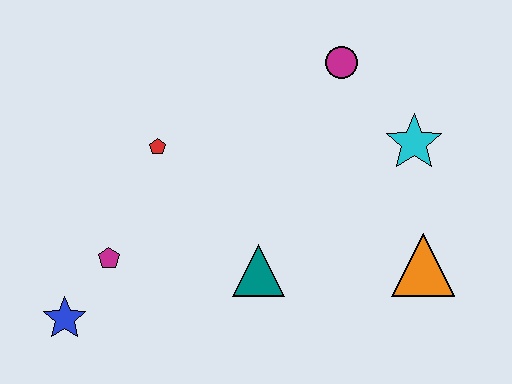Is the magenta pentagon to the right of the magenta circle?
No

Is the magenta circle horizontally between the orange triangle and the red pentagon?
Yes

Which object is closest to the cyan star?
The magenta circle is closest to the cyan star.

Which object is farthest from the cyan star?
The blue star is farthest from the cyan star.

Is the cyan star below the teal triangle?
No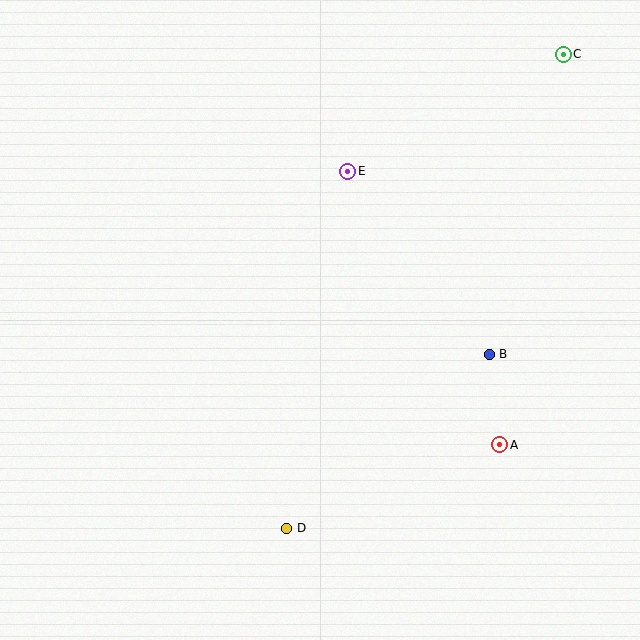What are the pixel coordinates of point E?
Point E is at (347, 171).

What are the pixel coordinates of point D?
Point D is at (287, 528).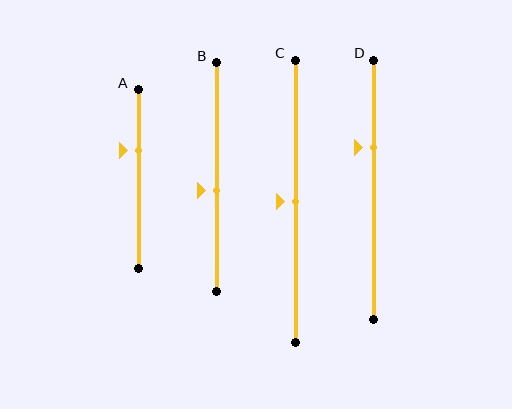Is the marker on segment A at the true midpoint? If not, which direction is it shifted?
No, the marker on segment A is shifted upward by about 16% of the segment length.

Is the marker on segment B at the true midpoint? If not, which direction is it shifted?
No, the marker on segment B is shifted downward by about 6% of the segment length.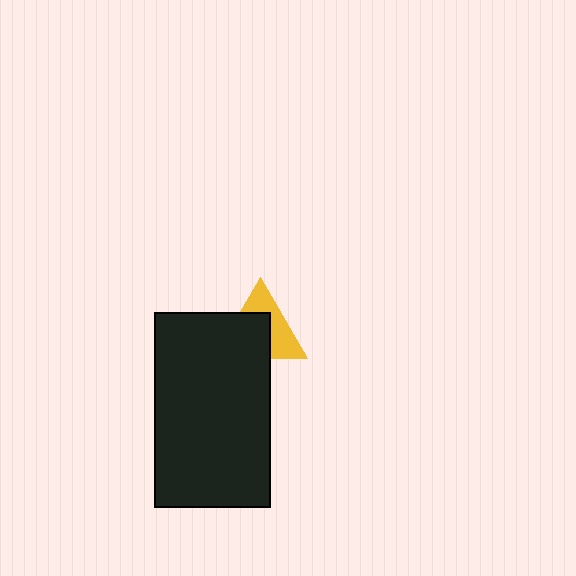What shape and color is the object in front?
The object in front is a black rectangle.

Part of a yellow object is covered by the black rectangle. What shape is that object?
It is a triangle.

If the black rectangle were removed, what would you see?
You would see the complete yellow triangle.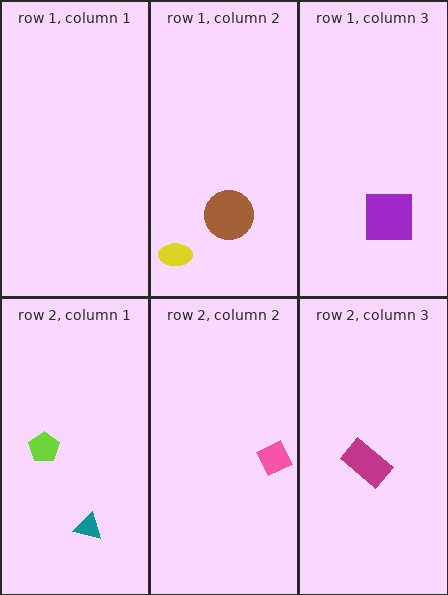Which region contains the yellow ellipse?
The row 1, column 2 region.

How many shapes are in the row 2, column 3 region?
1.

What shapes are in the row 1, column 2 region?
The brown circle, the yellow ellipse.